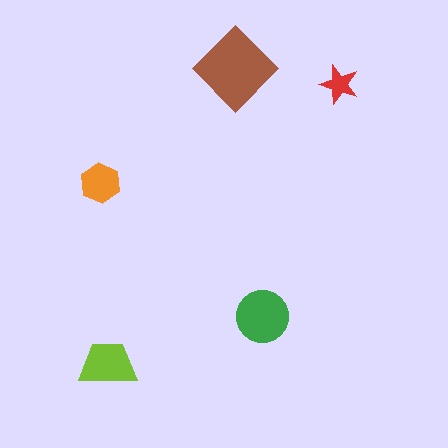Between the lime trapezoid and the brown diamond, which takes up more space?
The brown diamond.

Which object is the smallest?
The red star.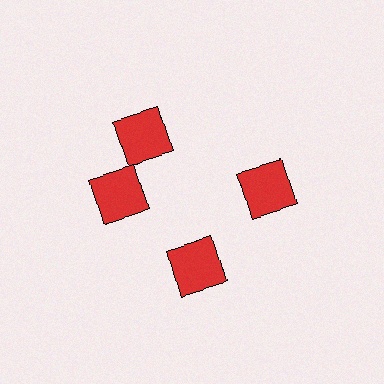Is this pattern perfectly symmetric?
No. The 4 red squares are arranged in a ring, but one element near the 12 o'clock position is rotated out of alignment along the ring, breaking the 4-fold rotational symmetry.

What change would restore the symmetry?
The symmetry would be restored by rotating it back into even spacing with its neighbors so that all 4 squares sit at equal angles and equal distance from the center.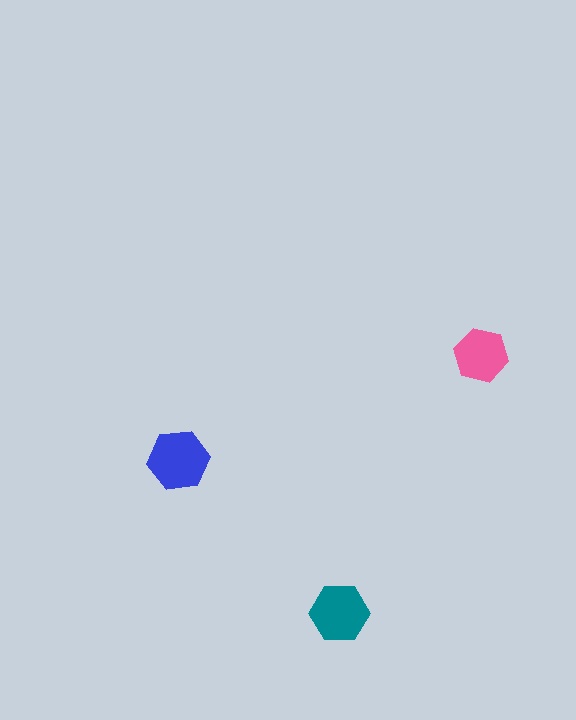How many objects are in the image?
There are 3 objects in the image.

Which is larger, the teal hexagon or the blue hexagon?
The blue one.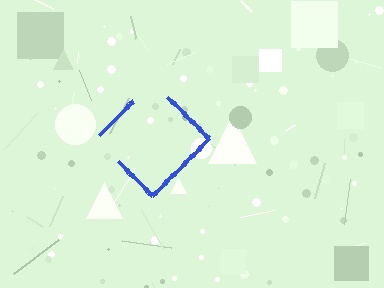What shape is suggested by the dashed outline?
The dashed outline suggests a diamond.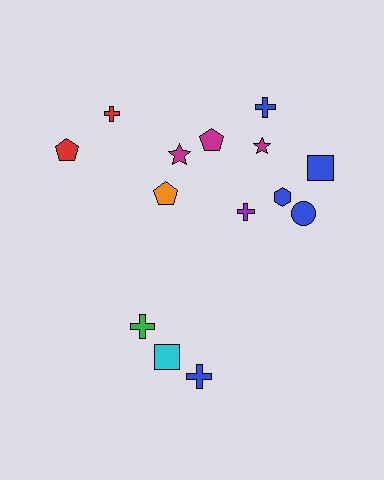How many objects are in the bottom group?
There are 4 objects.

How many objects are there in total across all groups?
There are 15 objects.